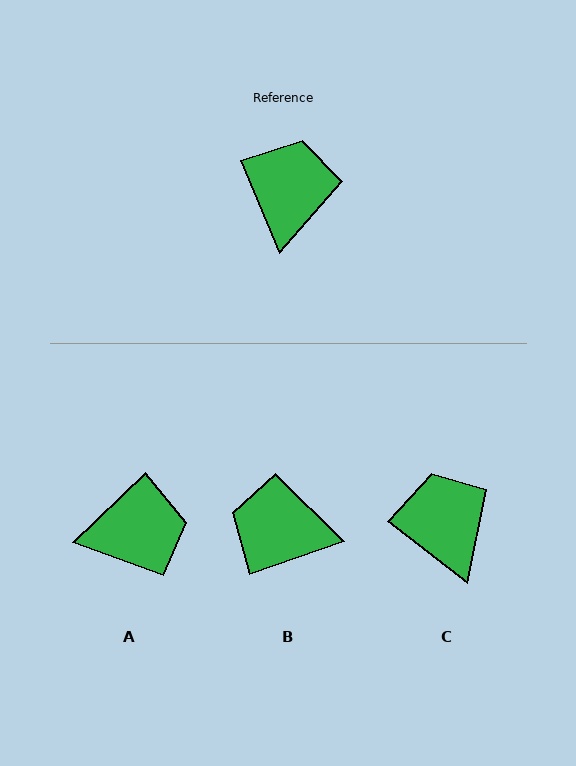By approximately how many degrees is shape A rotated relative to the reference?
Approximately 68 degrees clockwise.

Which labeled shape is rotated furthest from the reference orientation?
B, about 87 degrees away.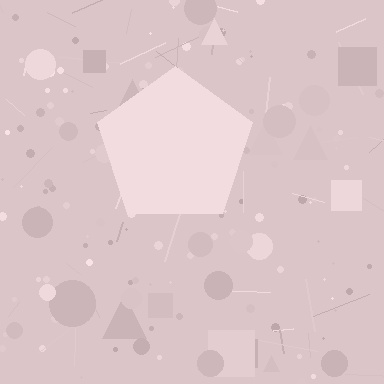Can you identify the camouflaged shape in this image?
The camouflaged shape is a pentagon.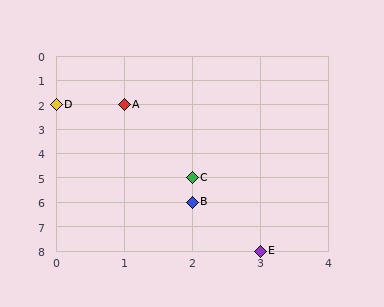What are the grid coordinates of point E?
Point E is at grid coordinates (3, 8).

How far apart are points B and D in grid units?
Points B and D are 2 columns and 4 rows apart (about 4.5 grid units diagonally).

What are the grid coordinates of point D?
Point D is at grid coordinates (0, 2).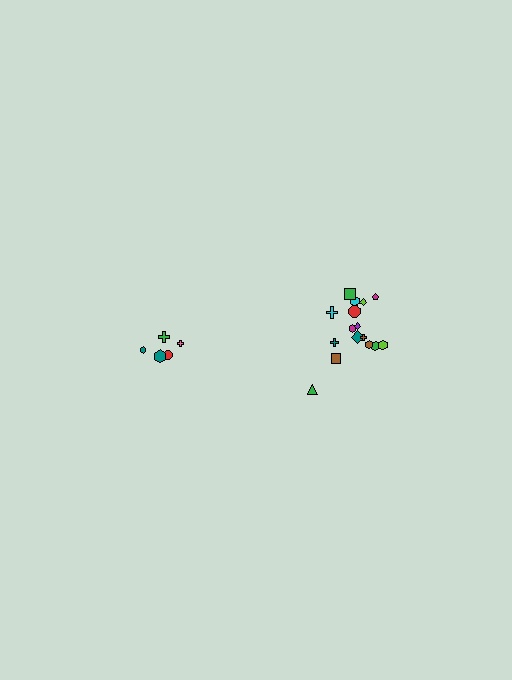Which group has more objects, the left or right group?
The right group.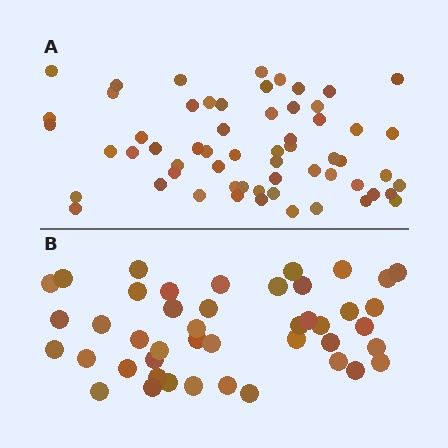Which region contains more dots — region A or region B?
Region A (the top region) has more dots.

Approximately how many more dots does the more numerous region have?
Region A has approximately 15 more dots than region B.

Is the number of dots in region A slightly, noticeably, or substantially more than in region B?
Region A has noticeably more, but not dramatically so. The ratio is roughly 1.4 to 1.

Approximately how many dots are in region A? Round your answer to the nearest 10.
About 60 dots.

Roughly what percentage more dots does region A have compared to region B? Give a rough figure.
About 35% more.